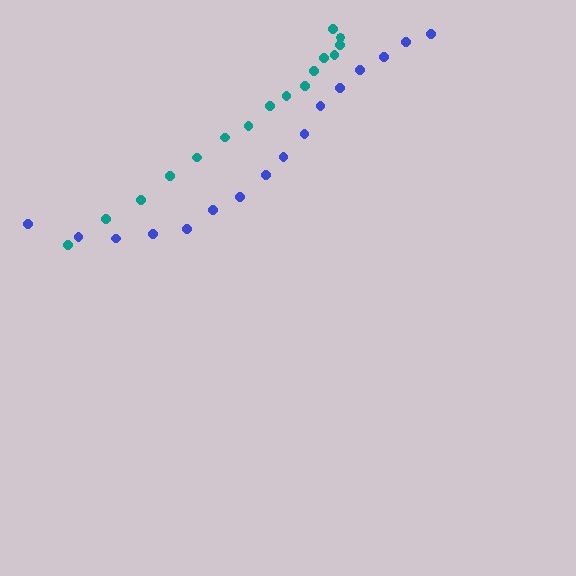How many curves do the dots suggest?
There are 2 distinct paths.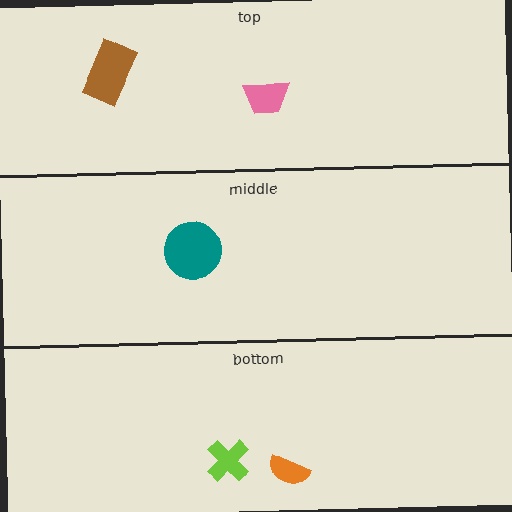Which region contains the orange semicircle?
The bottom region.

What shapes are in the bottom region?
The orange semicircle, the lime cross.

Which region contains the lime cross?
The bottom region.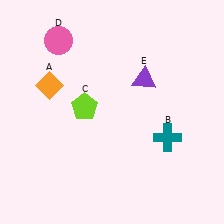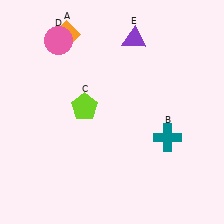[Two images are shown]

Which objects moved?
The objects that moved are: the orange diamond (A), the purple triangle (E).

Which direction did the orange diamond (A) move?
The orange diamond (A) moved up.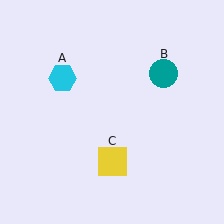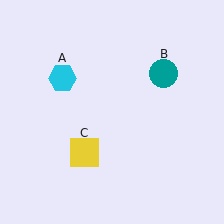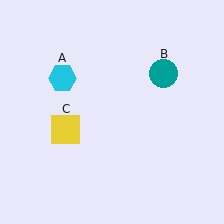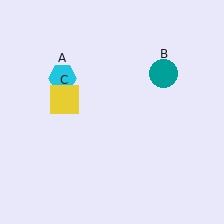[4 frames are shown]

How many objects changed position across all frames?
1 object changed position: yellow square (object C).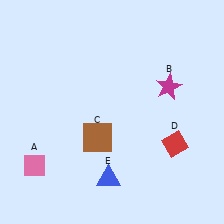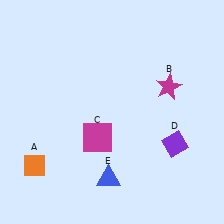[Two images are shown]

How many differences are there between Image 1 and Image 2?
There are 3 differences between the two images.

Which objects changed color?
A changed from pink to orange. C changed from brown to magenta. D changed from red to purple.